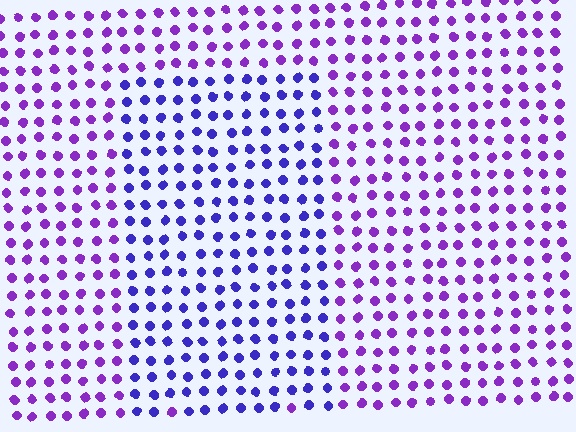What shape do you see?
I see a rectangle.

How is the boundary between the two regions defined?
The boundary is defined purely by a slight shift in hue (about 32 degrees). Spacing, size, and orientation are identical on both sides.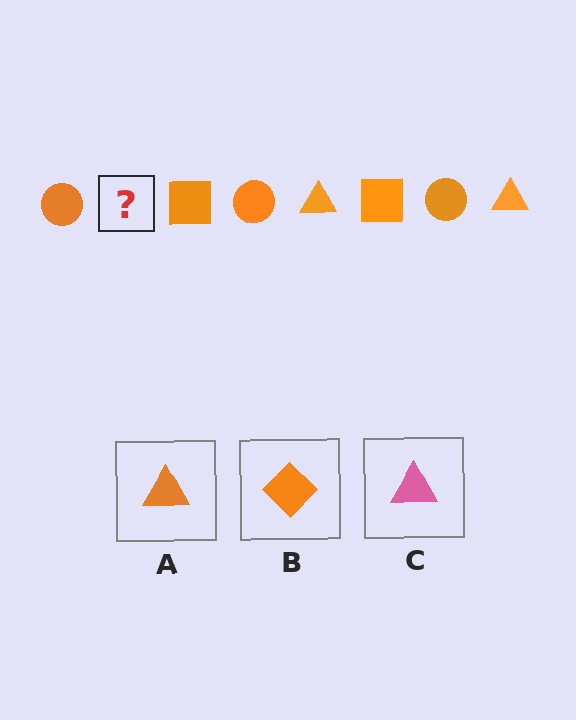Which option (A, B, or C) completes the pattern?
A.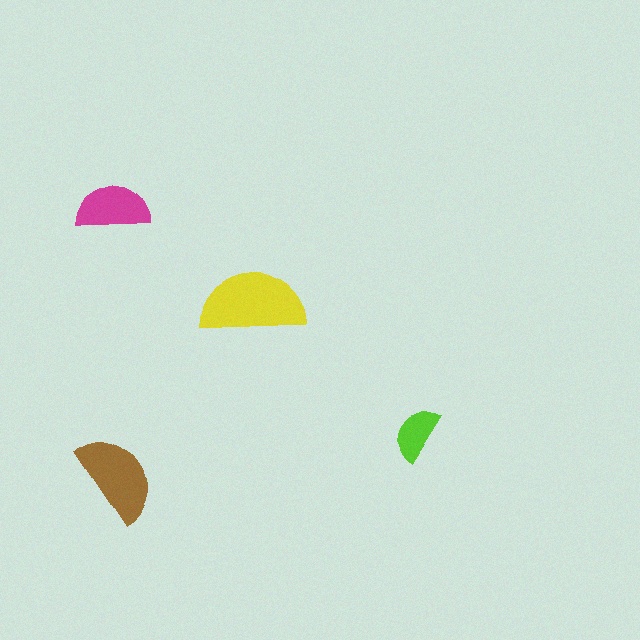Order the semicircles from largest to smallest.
the yellow one, the brown one, the magenta one, the lime one.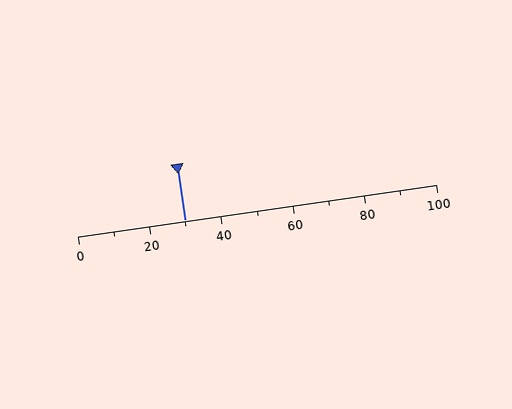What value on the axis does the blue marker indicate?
The marker indicates approximately 30.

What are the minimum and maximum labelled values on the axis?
The axis runs from 0 to 100.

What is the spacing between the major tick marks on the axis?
The major ticks are spaced 20 apart.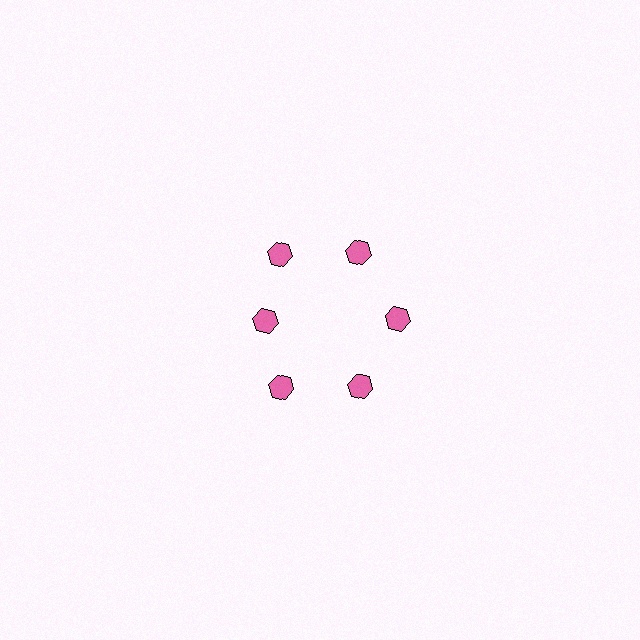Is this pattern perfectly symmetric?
No. The 6 pink hexagons are arranged in a ring, but one element near the 9 o'clock position is pulled inward toward the center, breaking the 6-fold rotational symmetry.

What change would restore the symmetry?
The symmetry would be restored by moving it outward, back onto the ring so that all 6 hexagons sit at equal angles and equal distance from the center.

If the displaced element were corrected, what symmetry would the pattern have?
It would have 6-fold rotational symmetry — the pattern would map onto itself every 60 degrees.